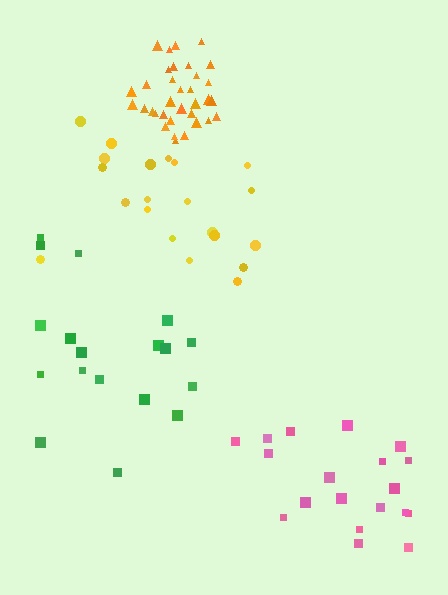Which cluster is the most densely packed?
Orange.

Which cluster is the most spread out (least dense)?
Green.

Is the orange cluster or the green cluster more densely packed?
Orange.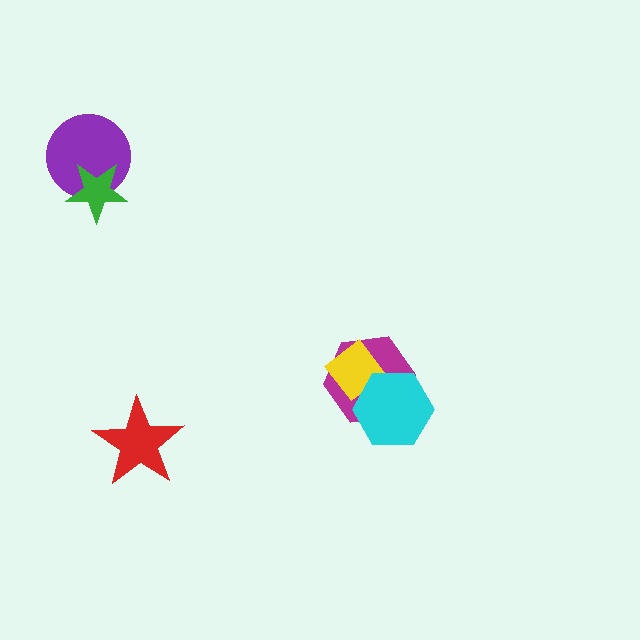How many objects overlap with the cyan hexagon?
2 objects overlap with the cyan hexagon.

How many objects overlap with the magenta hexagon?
2 objects overlap with the magenta hexagon.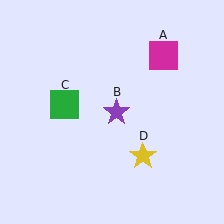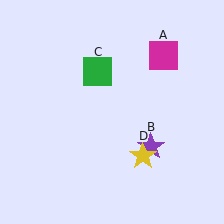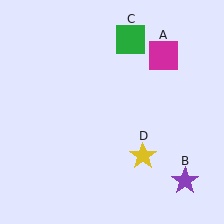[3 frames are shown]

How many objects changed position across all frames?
2 objects changed position: purple star (object B), green square (object C).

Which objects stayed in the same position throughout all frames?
Magenta square (object A) and yellow star (object D) remained stationary.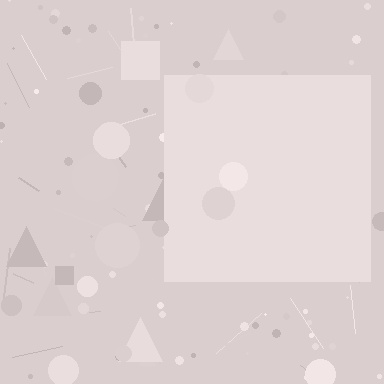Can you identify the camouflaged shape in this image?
The camouflaged shape is a square.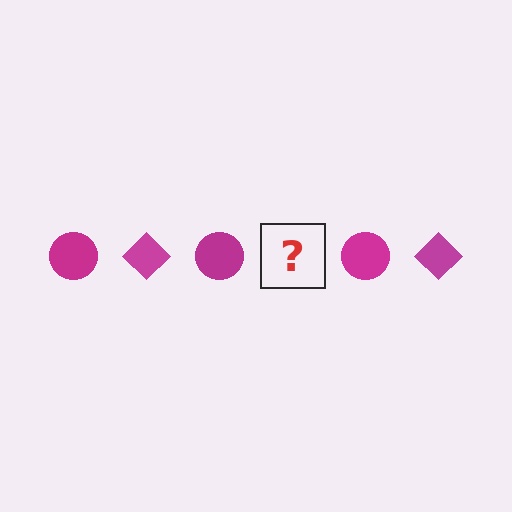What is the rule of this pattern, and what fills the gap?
The rule is that the pattern cycles through circle, diamond shapes in magenta. The gap should be filled with a magenta diamond.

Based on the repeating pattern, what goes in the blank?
The blank should be a magenta diamond.